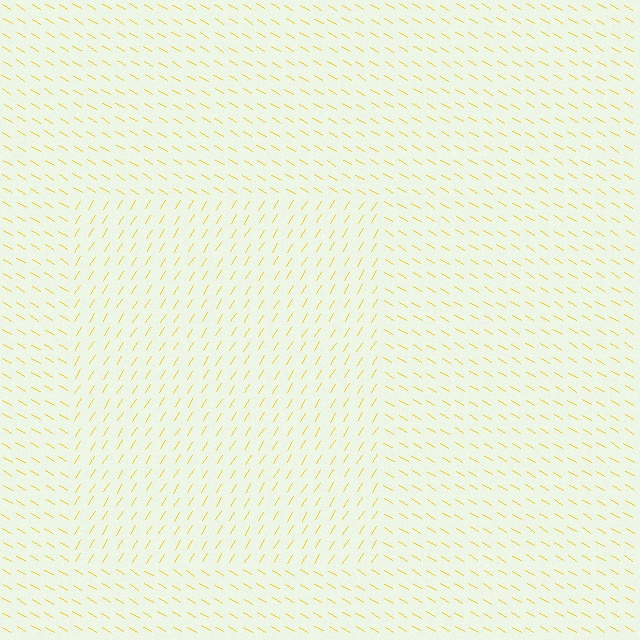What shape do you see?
I see a rectangle.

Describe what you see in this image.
The image is filled with small yellow line segments. A rectangle region in the image has lines oriented differently from the surrounding lines, creating a visible texture boundary.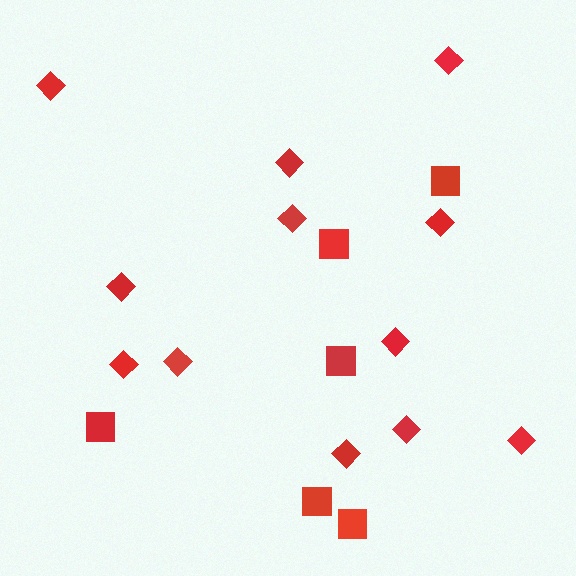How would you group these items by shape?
There are 2 groups: one group of squares (6) and one group of diamonds (12).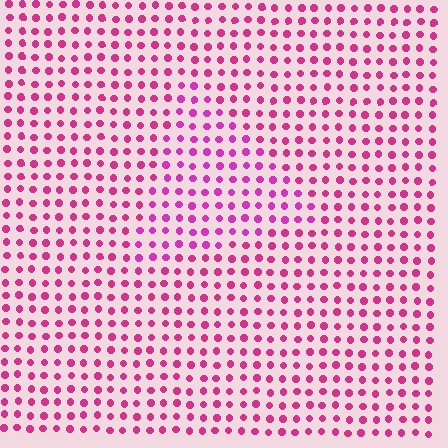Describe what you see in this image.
The image is filled with small magenta elements in a uniform arrangement. A triangle-shaped region is visible where the elements are tinted to a slightly different hue, forming a subtle color boundary.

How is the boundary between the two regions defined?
The boundary is defined purely by a slight shift in hue (about 17 degrees). Spacing, size, and orientation are identical on both sides.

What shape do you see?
I see a triangle.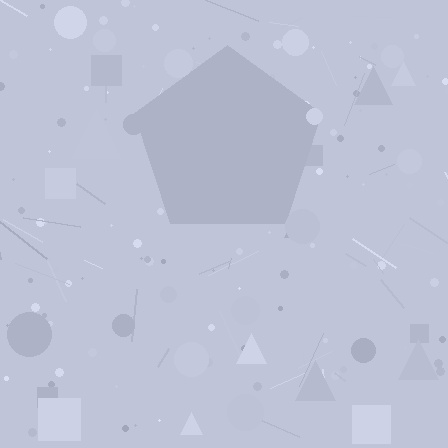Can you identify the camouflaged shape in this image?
The camouflaged shape is a pentagon.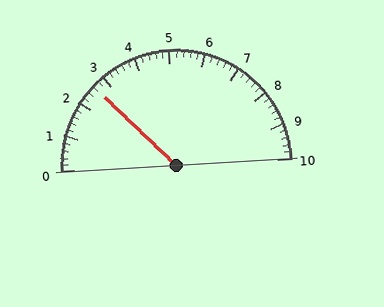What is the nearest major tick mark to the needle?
The nearest major tick mark is 3.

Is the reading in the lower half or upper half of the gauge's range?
The reading is in the lower half of the range (0 to 10).